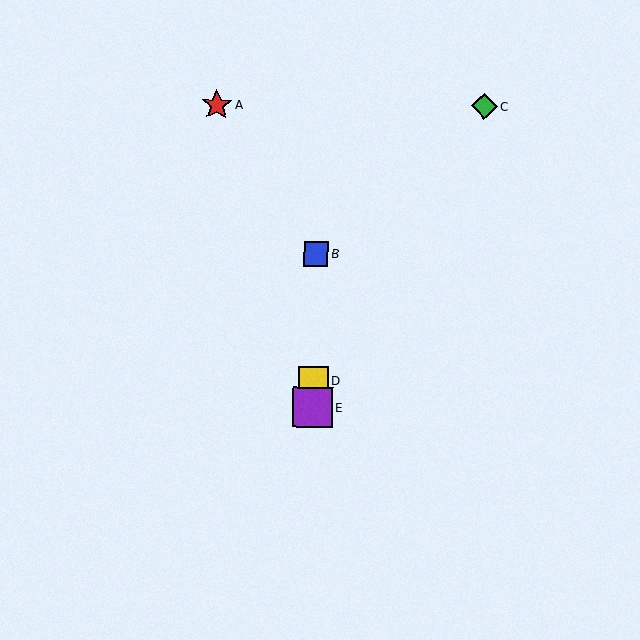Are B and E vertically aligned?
Yes, both are at x≈316.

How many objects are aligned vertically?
3 objects (B, D, E) are aligned vertically.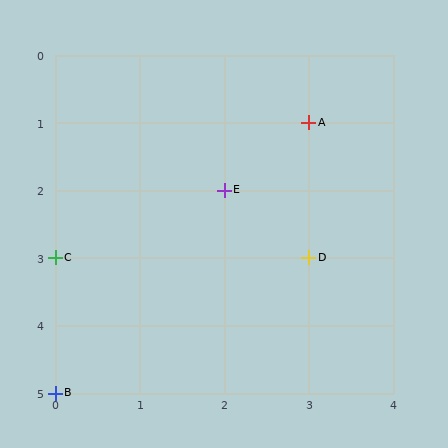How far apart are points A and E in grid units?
Points A and E are 1 column and 1 row apart (about 1.4 grid units diagonally).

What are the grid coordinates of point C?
Point C is at grid coordinates (0, 3).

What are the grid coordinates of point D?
Point D is at grid coordinates (3, 3).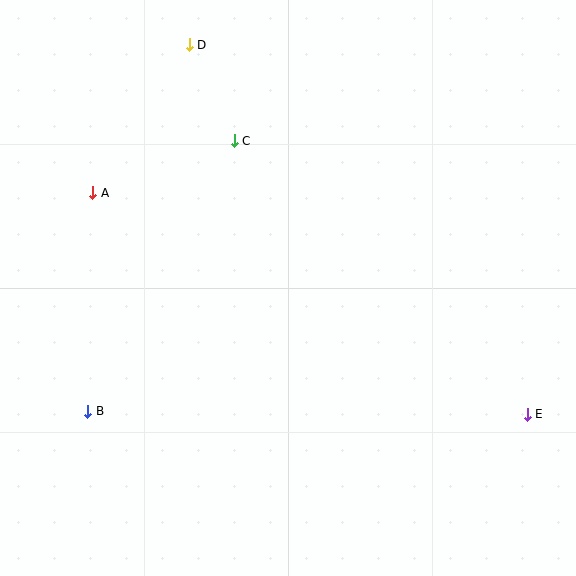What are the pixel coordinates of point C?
Point C is at (234, 141).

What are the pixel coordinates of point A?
Point A is at (93, 193).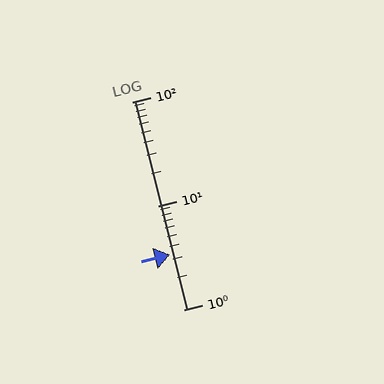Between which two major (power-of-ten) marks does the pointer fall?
The pointer is between 1 and 10.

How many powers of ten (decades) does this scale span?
The scale spans 2 decades, from 1 to 100.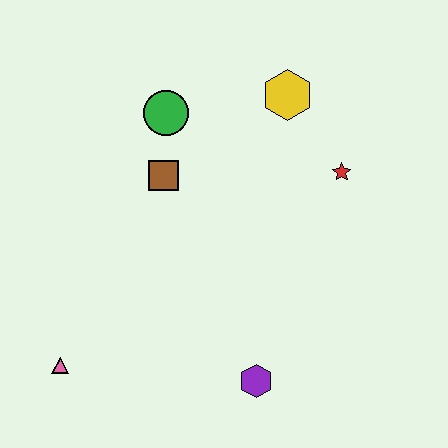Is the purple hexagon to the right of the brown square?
Yes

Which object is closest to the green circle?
The brown square is closest to the green circle.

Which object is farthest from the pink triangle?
The yellow hexagon is farthest from the pink triangle.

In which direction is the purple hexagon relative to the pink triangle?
The purple hexagon is to the right of the pink triangle.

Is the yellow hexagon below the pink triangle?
No